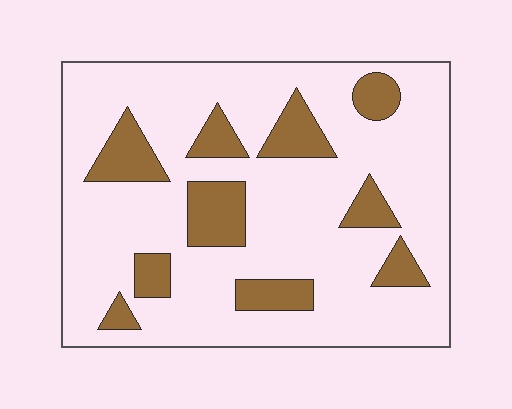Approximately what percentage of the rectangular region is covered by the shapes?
Approximately 20%.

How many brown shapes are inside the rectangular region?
10.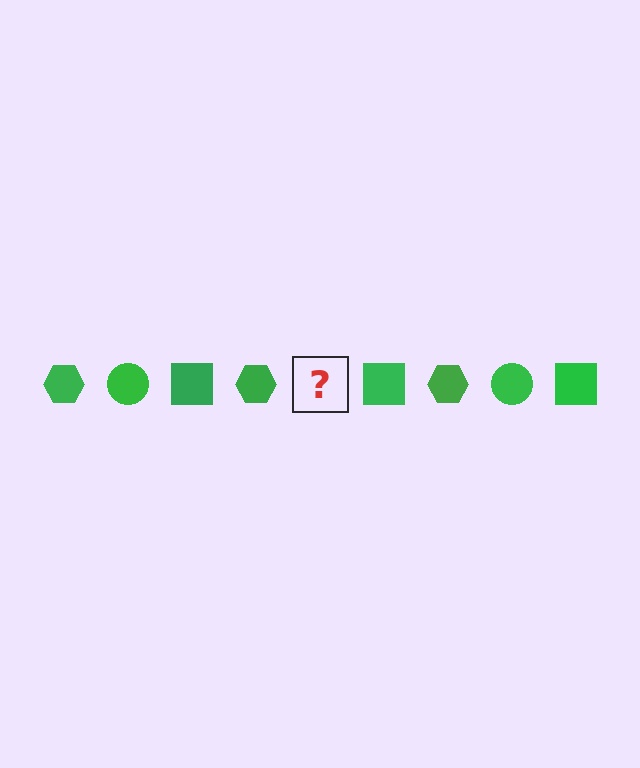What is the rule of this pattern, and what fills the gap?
The rule is that the pattern cycles through hexagon, circle, square shapes in green. The gap should be filled with a green circle.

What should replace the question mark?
The question mark should be replaced with a green circle.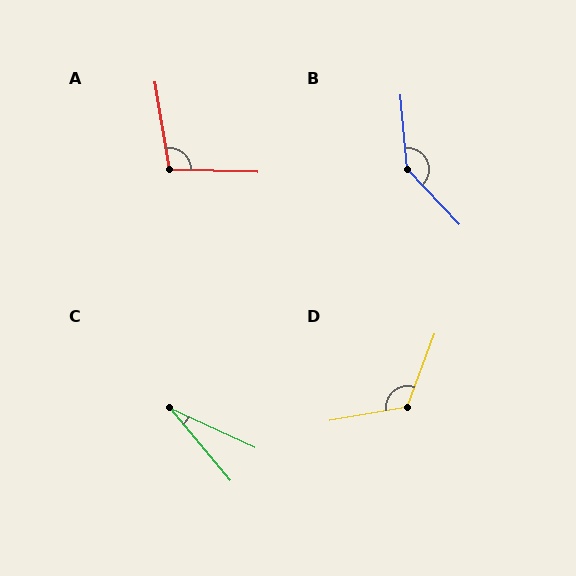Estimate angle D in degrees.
Approximately 120 degrees.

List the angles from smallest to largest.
C (25°), A (101°), D (120°), B (141°).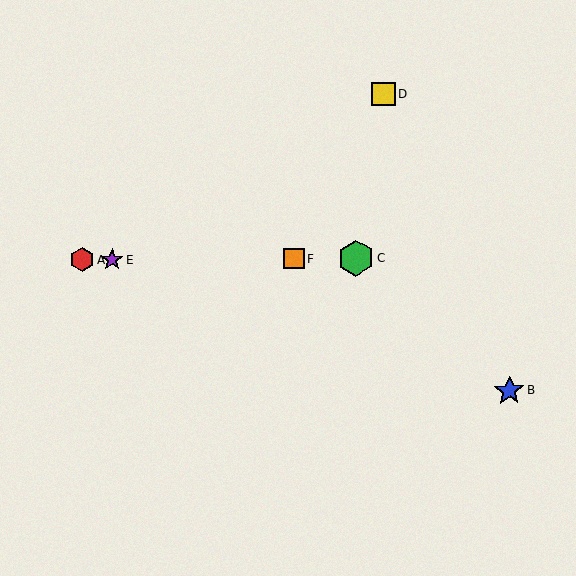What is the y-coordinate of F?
Object F is at y≈259.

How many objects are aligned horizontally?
4 objects (A, C, E, F) are aligned horizontally.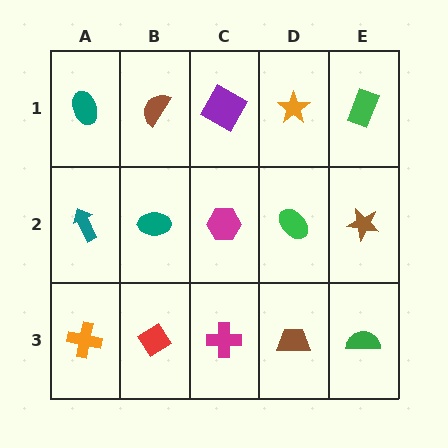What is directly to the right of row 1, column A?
A brown semicircle.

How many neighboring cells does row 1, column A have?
2.